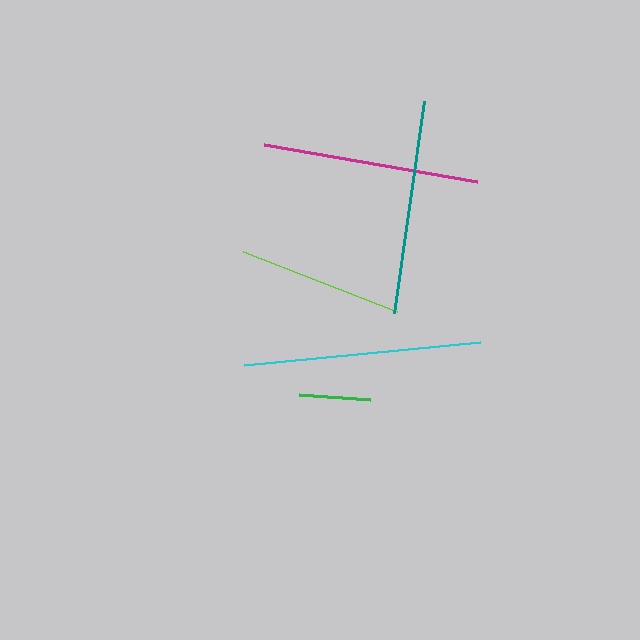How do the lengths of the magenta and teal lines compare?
The magenta and teal lines are approximately the same length.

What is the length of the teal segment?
The teal segment is approximately 214 pixels long.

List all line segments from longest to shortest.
From longest to shortest: cyan, magenta, teal, lime, green.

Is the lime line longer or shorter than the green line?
The lime line is longer than the green line.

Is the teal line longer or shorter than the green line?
The teal line is longer than the green line.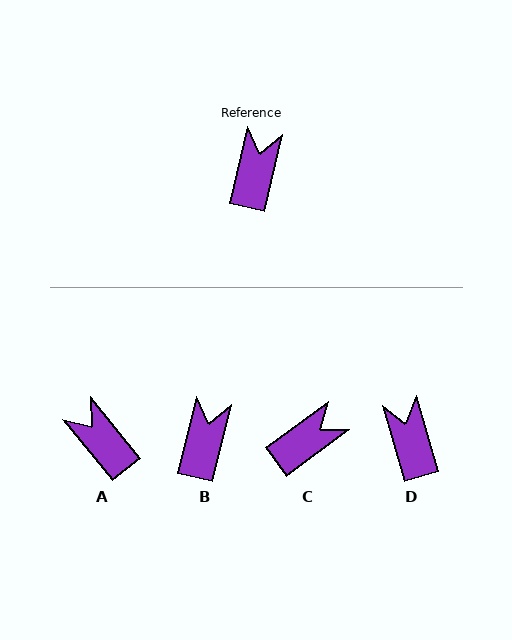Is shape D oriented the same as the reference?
No, it is off by about 30 degrees.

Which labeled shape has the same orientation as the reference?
B.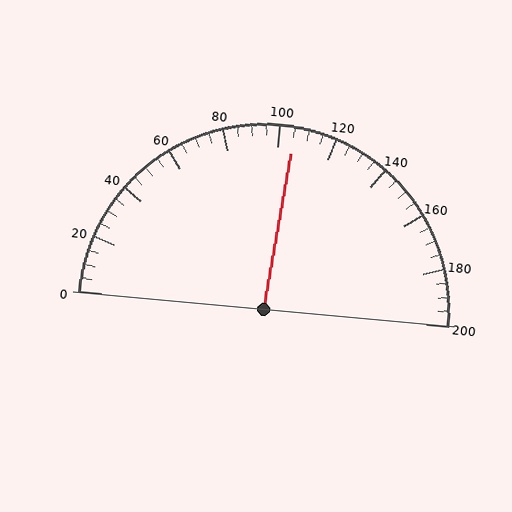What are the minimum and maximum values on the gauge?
The gauge ranges from 0 to 200.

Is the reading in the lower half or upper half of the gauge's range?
The reading is in the upper half of the range (0 to 200).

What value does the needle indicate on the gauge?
The needle indicates approximately 105.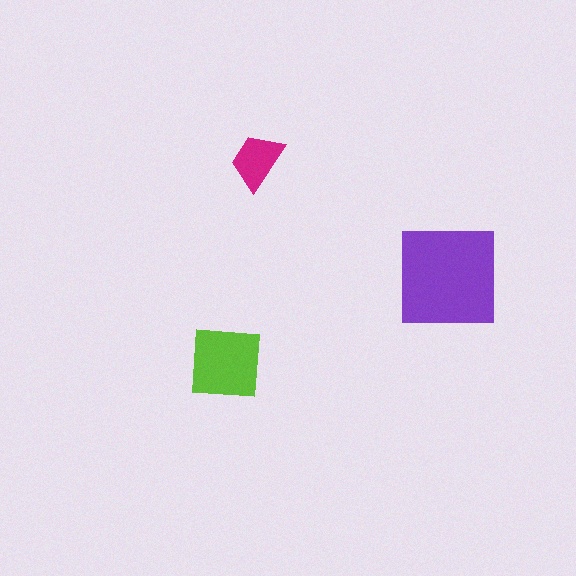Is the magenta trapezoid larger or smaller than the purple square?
Smaller.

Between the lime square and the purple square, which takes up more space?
The purple square.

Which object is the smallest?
The magenta trapezoid.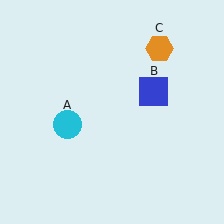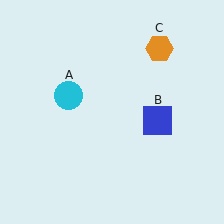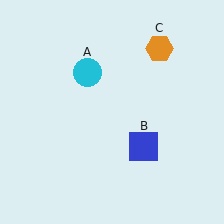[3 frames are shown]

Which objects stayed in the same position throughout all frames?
Orange hexagon (object C) remained stationary.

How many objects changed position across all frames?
2 objects changed position: cyan circle (object A), blue square (object B).